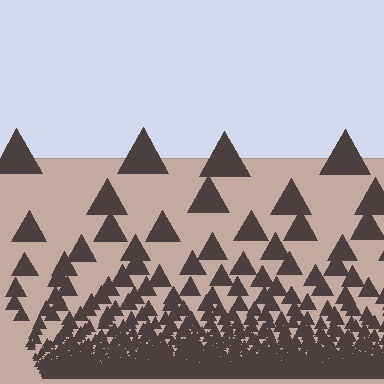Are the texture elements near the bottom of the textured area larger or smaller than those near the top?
Smaller. The gradient is inverted — elements near the bottom are smaller and denser.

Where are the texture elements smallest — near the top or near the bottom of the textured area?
Near the bottom.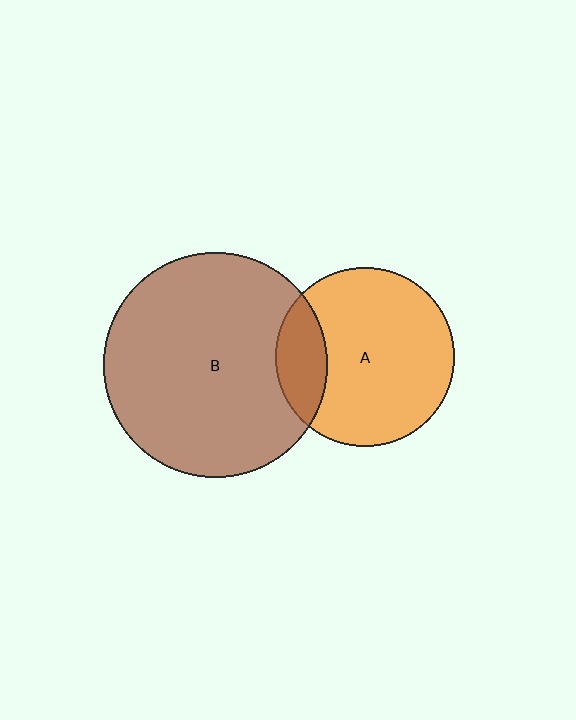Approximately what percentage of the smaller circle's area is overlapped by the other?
Approximately 20%.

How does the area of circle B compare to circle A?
Approximately 1.6 times.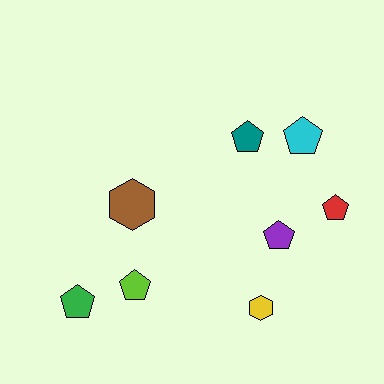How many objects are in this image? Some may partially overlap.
There are 8 objects.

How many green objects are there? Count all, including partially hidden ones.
There is 1 green object.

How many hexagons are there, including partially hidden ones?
There are 2 hexagons.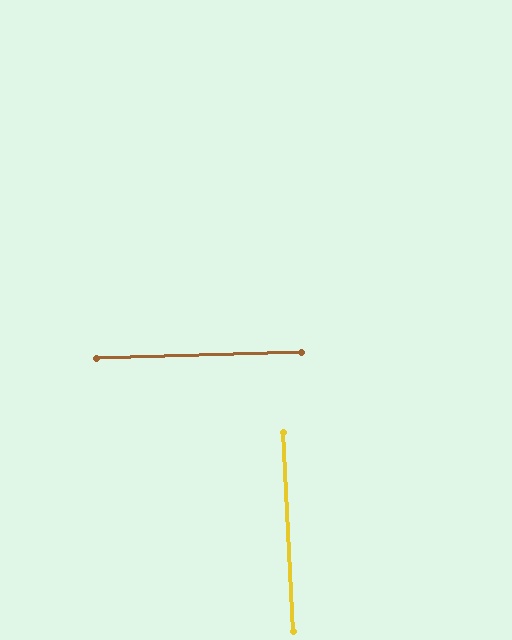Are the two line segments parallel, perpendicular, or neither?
Perpendicular — they meet at approximately 89°.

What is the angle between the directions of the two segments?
Approximately 89 degrees.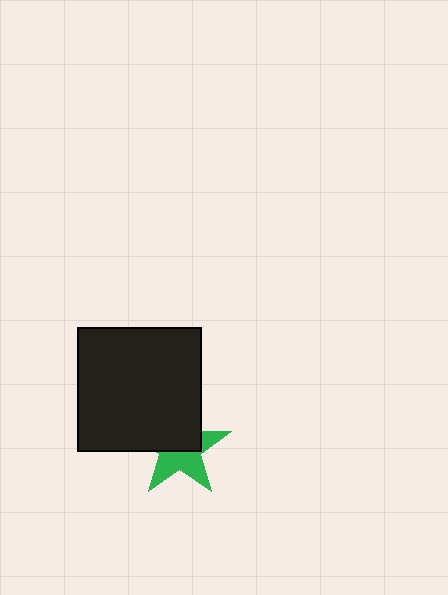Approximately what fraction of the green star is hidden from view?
Roughly 49% of the green star is hidden behind the black square.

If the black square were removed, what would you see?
You would see the complete green star.